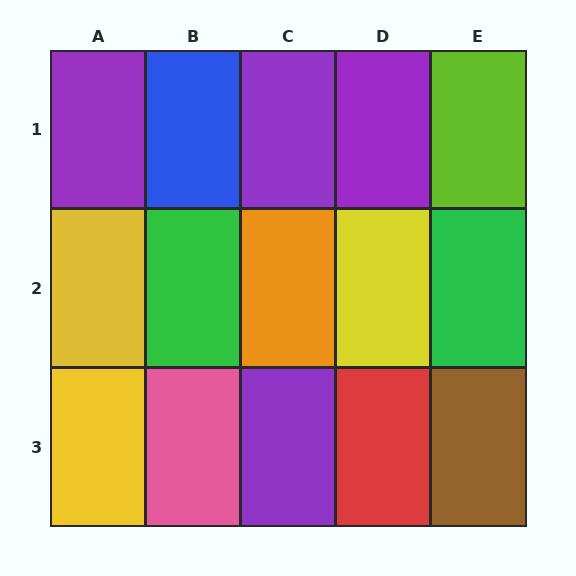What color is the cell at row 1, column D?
Purple.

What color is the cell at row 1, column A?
Purple.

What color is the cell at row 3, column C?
Purple.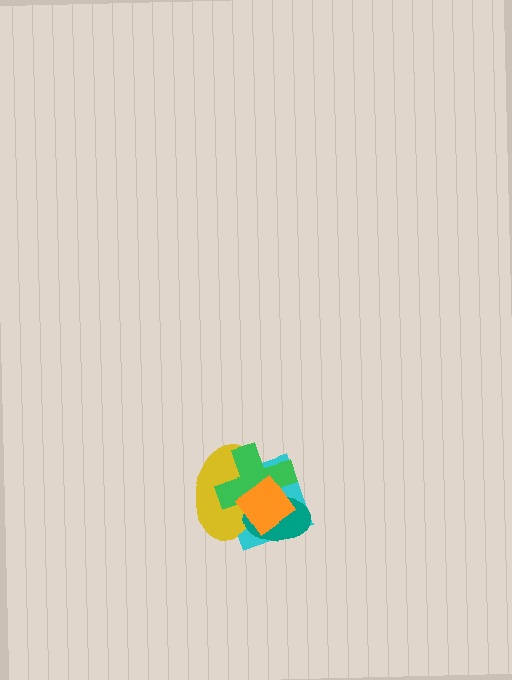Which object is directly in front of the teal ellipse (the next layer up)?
The green cross is directly in front of the teal ellipse.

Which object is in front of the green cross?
The orange diamond is in front of the green cross.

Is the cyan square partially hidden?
Yes, it is partially covered by another shape.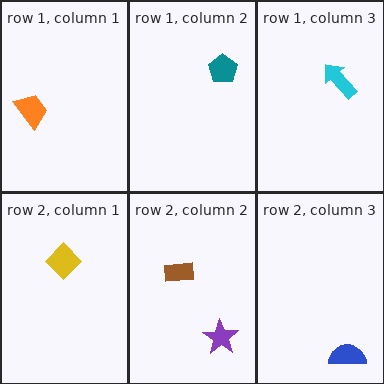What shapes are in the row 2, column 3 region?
The blue semicircle.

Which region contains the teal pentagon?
The row 1, column 2 region.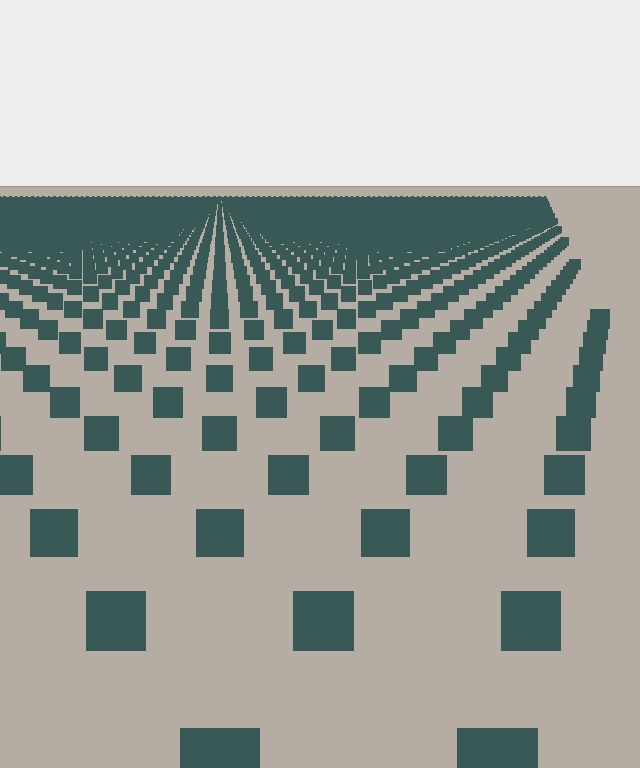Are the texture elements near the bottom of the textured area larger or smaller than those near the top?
Larger. Near the bottom, elements are closer to the viewer and appear at a bigger on-screen size.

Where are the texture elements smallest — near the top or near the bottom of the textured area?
Near the top.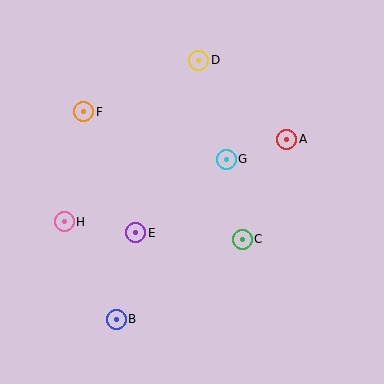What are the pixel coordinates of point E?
Point E is at (136, 233).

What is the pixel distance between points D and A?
The distance between D and A is 118 pixels.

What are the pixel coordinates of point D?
Point D is at (199, 60).